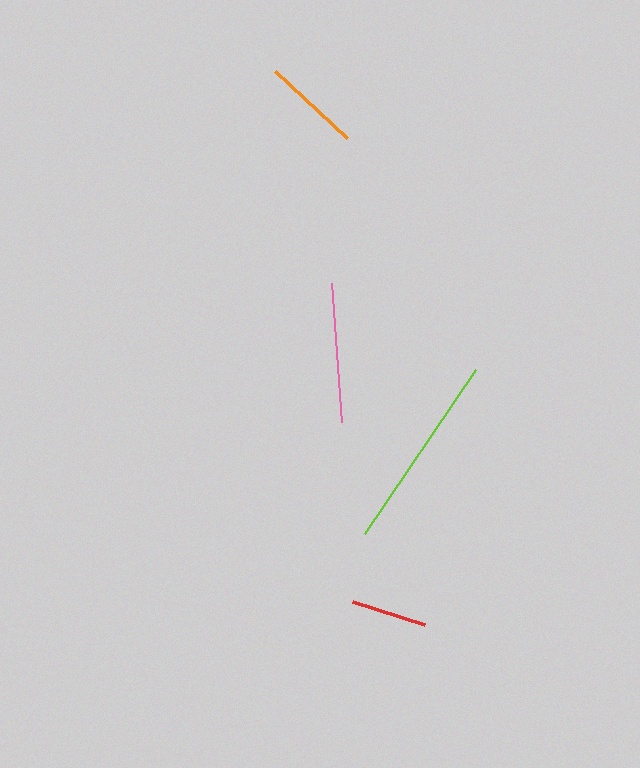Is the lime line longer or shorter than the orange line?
The lime line is longer than the orange line.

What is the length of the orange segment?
The orange segment is approximately 99 pixels long.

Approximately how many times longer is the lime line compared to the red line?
The lime line is approximately 2.6 times the length of the red line.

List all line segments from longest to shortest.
From longest to shortest: lime, pink, orange, red.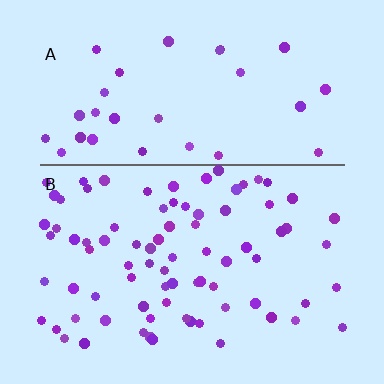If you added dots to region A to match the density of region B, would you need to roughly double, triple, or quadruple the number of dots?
Approximately double.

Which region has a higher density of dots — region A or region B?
B (the bottom).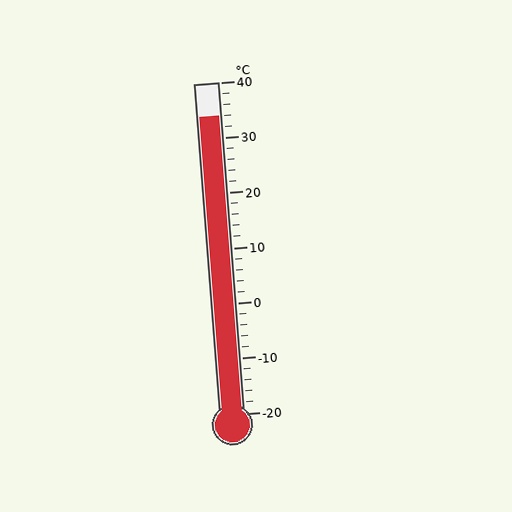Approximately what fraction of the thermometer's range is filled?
The thermometer is filled to approximately 90% of its range.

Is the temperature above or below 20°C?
The temperature is above 20°C.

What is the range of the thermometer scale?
The thermometer scale ranges from -20°C to 40°C.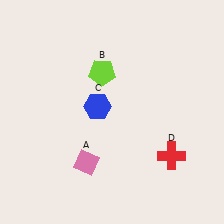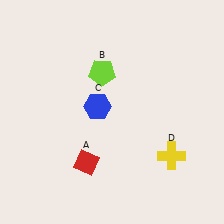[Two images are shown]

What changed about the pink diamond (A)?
In Image 1, A is pink. In Image 2, it changed to red.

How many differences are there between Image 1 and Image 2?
There are 2 differences between the two images.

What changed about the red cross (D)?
In Image 1, D is red. In Image 2, it changed to yellow.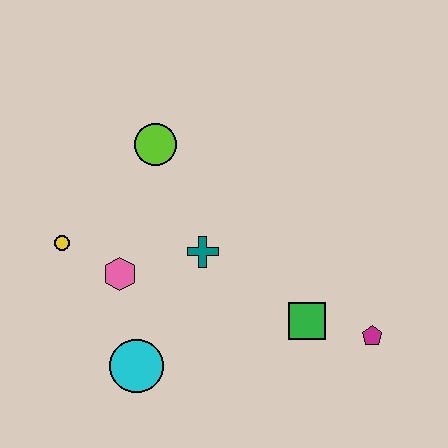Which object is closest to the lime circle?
The teal cross is closest to the lime circle.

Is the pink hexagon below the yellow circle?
Yes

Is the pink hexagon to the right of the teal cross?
No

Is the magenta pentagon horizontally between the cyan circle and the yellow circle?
No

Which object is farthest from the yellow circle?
The magenta pentagon is farthest from the yellow circle.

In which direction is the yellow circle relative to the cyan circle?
The yellow circle is above the cyan circle.